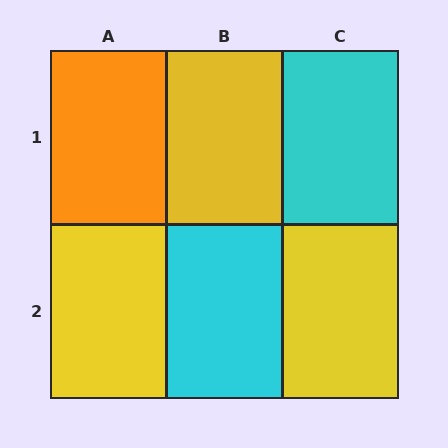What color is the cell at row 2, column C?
Yellow.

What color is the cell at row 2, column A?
Yellow.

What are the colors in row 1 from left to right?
Orange, yellow, cyan.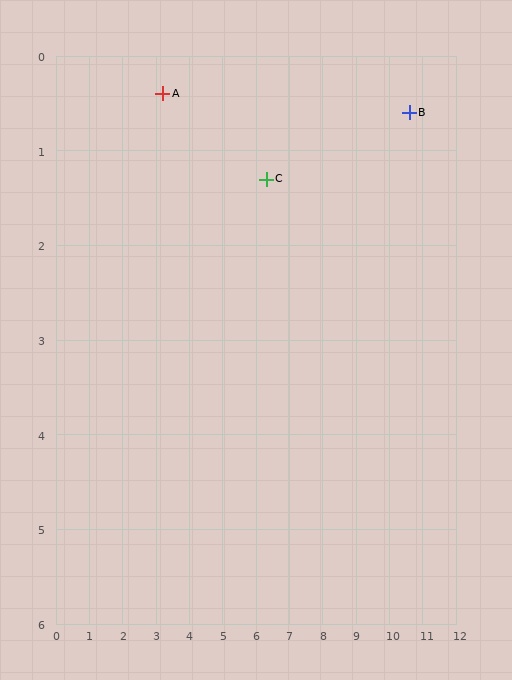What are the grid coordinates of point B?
Point B is at approximately (10.6, 0.6).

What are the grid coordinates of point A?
Point A is at approximately (3.2, 0.4).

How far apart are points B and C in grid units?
Points B and C are about 4.4 grid units apart.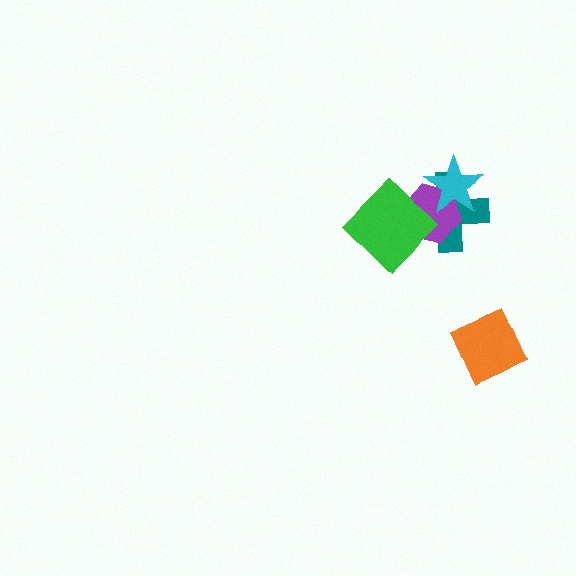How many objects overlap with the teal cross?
3 objects overlap with the teal cross.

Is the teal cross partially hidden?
Yes, it is partially covered by another shape.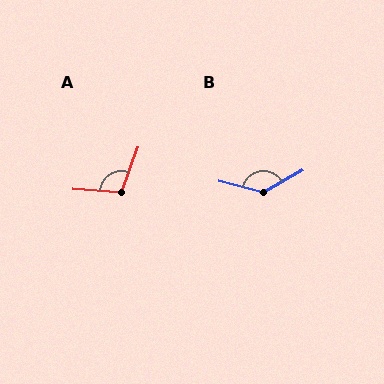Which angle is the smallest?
A, at approximately 106 degrees.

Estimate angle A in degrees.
Approximately 106 degrees.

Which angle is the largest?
B, at approximately 136 degrees.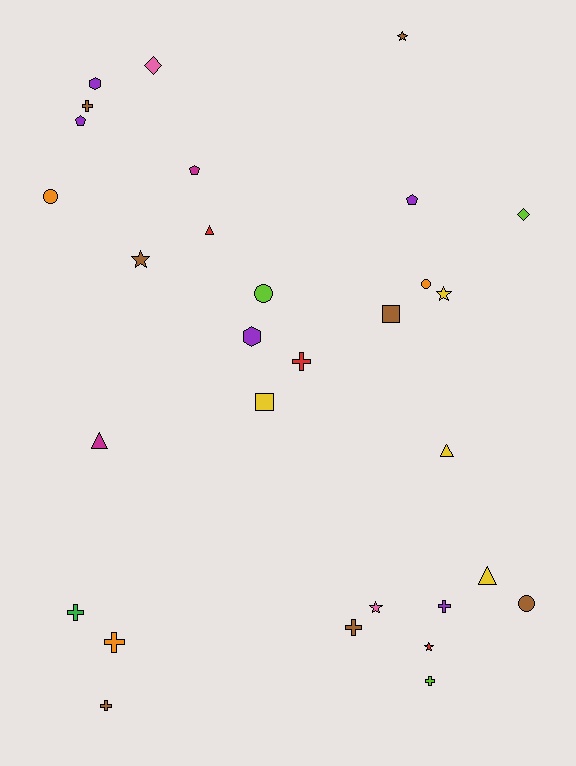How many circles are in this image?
There are 4 circles.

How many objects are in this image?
There are 30 objects.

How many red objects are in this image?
There are 3 red objects.